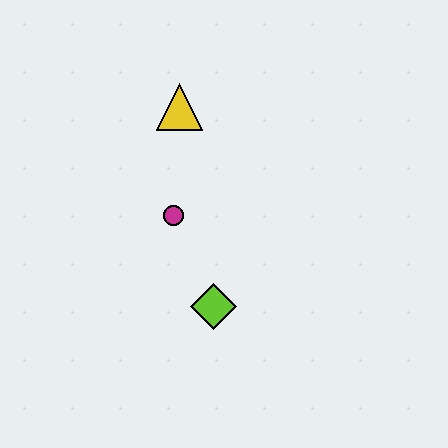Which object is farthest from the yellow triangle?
The lime diamond is farthest from the yellow triangle.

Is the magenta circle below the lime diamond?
No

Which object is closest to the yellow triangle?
The magenta circle is closest to the yellow triangle.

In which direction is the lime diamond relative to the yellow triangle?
The lime diamond is below the yellow triangle.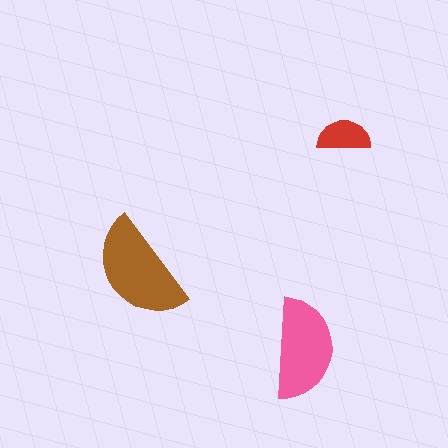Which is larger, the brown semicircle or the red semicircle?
The brown one.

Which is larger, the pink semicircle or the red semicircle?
The pink one.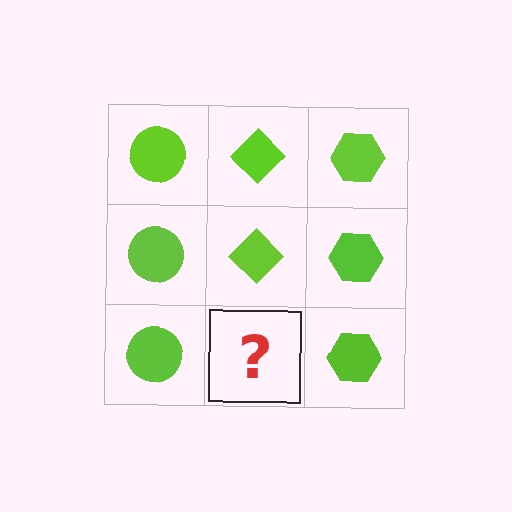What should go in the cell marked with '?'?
The missing cell should contain a lime diamond.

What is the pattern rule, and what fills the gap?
The rule is that each column has a consistent shape. The gap should be filled with a lime diamond.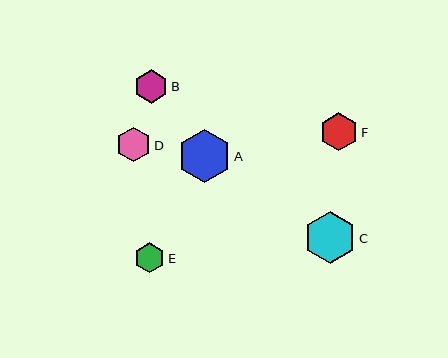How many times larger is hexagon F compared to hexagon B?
Hexagon F is approximately 1.1 times the size of hexagon B.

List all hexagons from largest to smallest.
From largest to smallest: A, C, F, D, B, E.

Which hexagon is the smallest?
Hexagon E is the smallest with a size of approximately 30 pixels.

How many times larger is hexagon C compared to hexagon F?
Hexagon C is approximately 1.4 times the size of hexagon F.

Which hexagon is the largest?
Hexagon A is the largest with a size of approximately 53 pixels.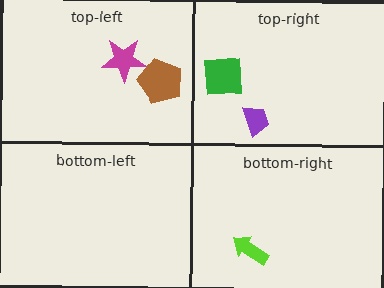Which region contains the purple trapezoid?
The top-right region.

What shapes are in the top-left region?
The brown pentagon, the magenta star.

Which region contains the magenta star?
The top-left region.